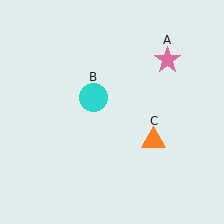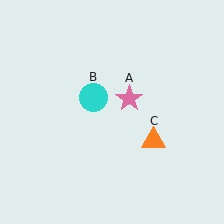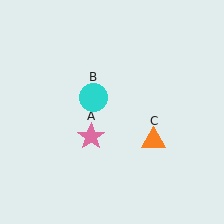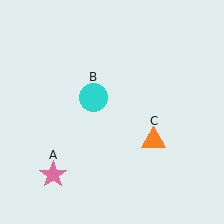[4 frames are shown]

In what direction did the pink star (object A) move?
The pink star (object A) moved down and to the left.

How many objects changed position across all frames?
1 object changed position: pink star (object A).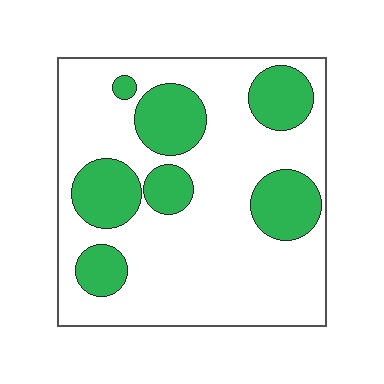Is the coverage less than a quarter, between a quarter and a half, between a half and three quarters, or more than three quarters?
Between a quarter and a half.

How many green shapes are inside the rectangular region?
7.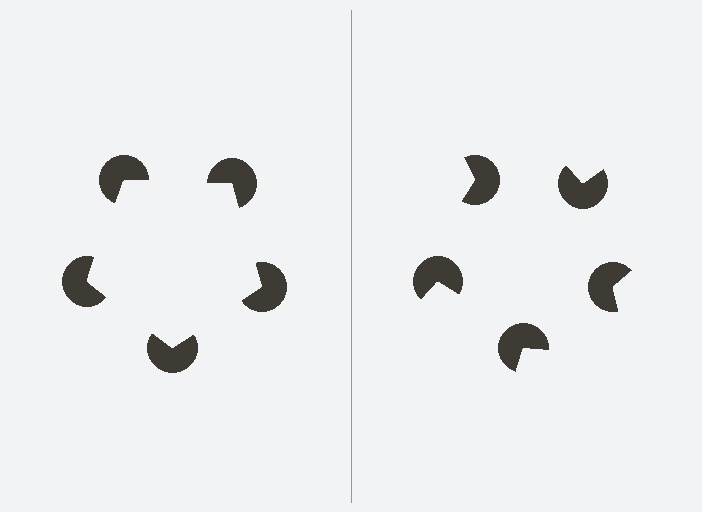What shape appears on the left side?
An illusory pentagon.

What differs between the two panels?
The pac-man discs are positioned identically on both sides; only the wedge orientations differ. On the left they align to a pentagon; on the right they are misaligned.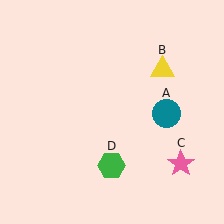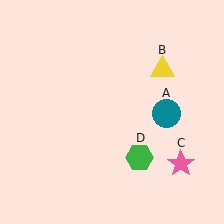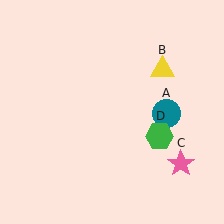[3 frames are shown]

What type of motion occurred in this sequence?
The green hexagon (object D) rotated counterclockwise around the center of the scene.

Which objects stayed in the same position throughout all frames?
Teal circle (object A) and yellow triangle (object B) and pink star (object C) remained stationary.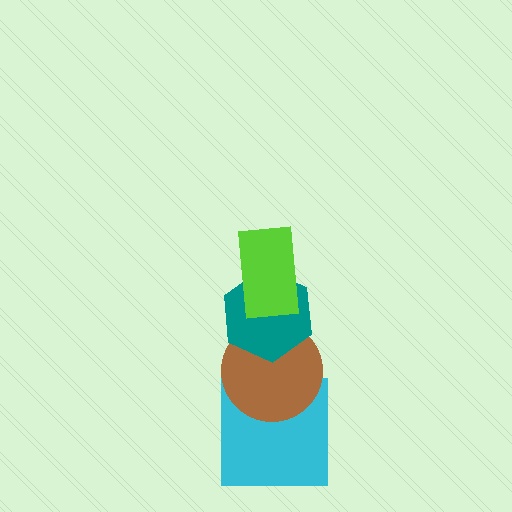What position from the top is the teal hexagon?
The teal hexagon is 2nd from the top.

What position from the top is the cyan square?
The cyan square is 4th from the top.